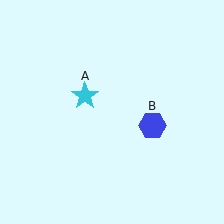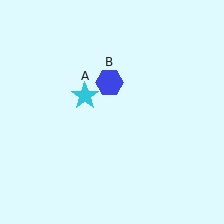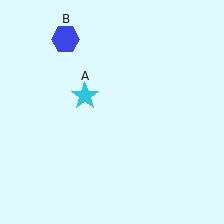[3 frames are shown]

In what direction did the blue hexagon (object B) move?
The blue hexagon (object B) moved up and to the left.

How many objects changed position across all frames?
1 object changed position: blue hexagon (object B).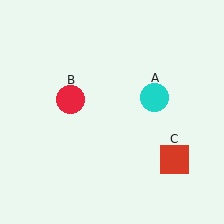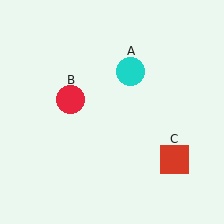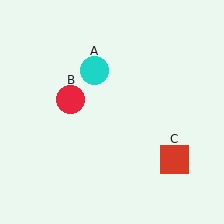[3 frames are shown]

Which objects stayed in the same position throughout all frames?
Red circle (object B) and red square (object C) remained stationary.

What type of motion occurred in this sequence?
The cyan circle (object A) rotated counterclockwise around the center of the scene.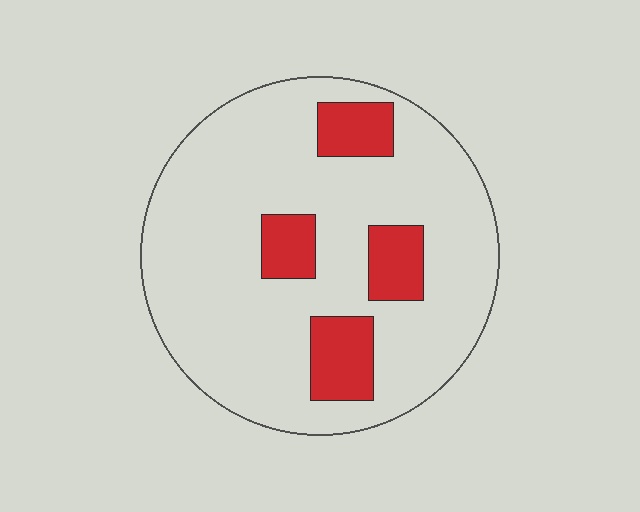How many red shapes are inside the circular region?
4.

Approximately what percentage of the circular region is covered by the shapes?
Approximately 15%.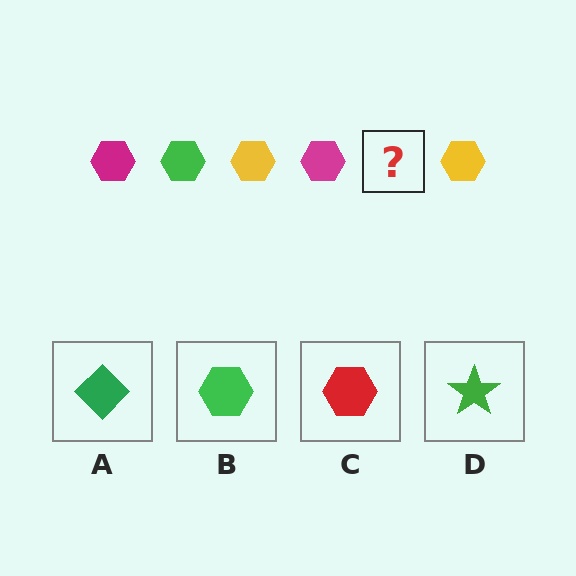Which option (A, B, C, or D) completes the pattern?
B.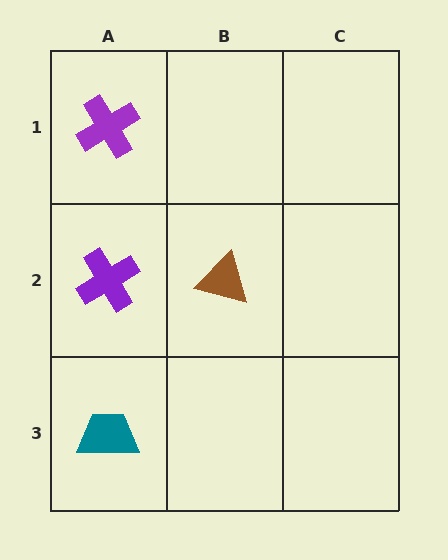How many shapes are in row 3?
1 shape.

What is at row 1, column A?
A purple cross.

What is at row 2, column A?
A purple cross.